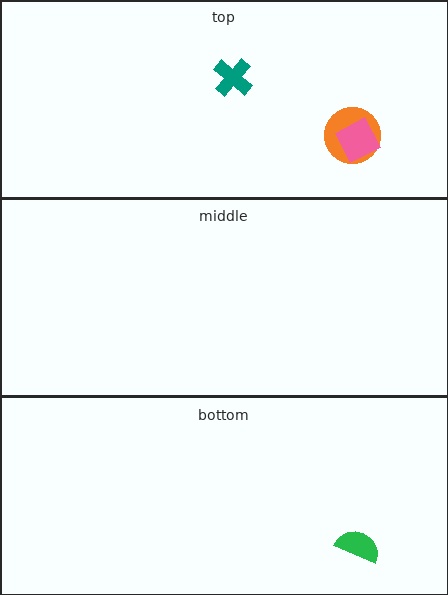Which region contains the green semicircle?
The bottom region.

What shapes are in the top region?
The teal cross, the orange circle, the pink diamond.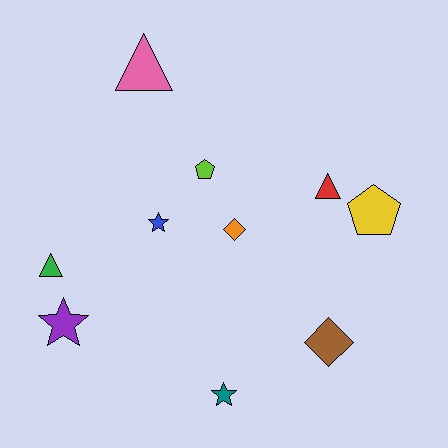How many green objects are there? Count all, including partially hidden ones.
There is 1 green object.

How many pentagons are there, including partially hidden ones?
There are 2 pentagons.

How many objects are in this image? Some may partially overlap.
There are 10 objects.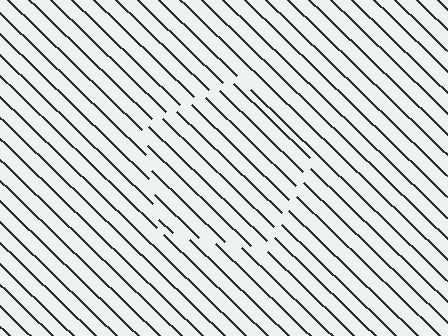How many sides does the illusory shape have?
5 sides — the line-ends trace a pentagon.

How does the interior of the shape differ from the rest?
The interior of the shape contains the same grating, shifted by half a period — the contour is defined by the phase discontinuity where line-ends from the inner and outer gratings abut.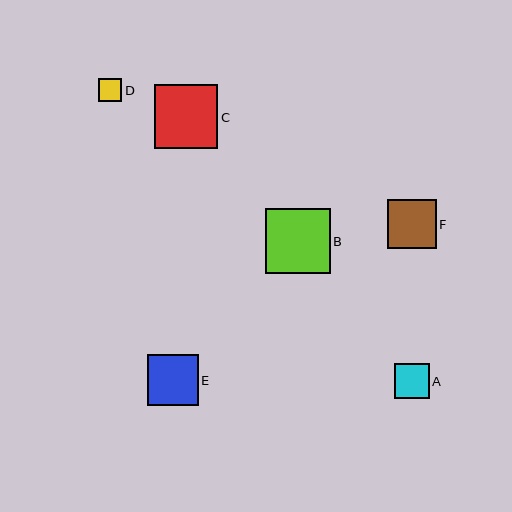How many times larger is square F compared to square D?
Square F is approximately 2.1 times the size of square D.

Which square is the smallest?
Square D is the smallest with a size of approximately 23 pixels.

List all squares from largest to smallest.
From largest to smallest: B, C, E, F, A, D.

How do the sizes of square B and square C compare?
Square B and square C are approximately the same size.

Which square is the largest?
Square B is the largest with a size of approximately 64 pixels.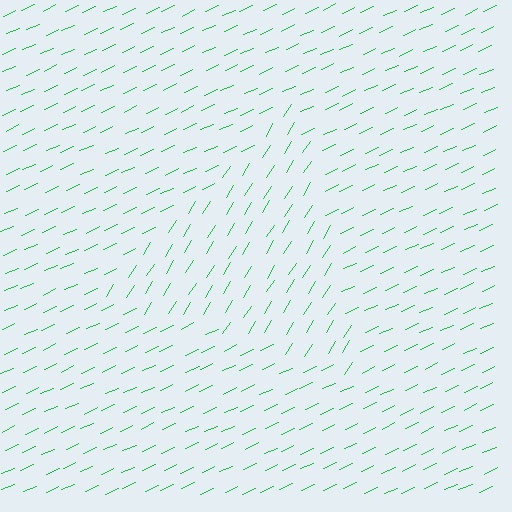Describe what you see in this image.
The image is filled with small green line segments. A triangle region in the image has lines oriented differently from the surrounding lines, creating a visible texture boundary.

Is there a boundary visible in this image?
Yes, there is a texture boundary formed by a change in line orientation.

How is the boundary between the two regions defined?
The boundary is defined purely by a change in line orientation (approximately 34 degrees difference). All lines are the same color and thickness.